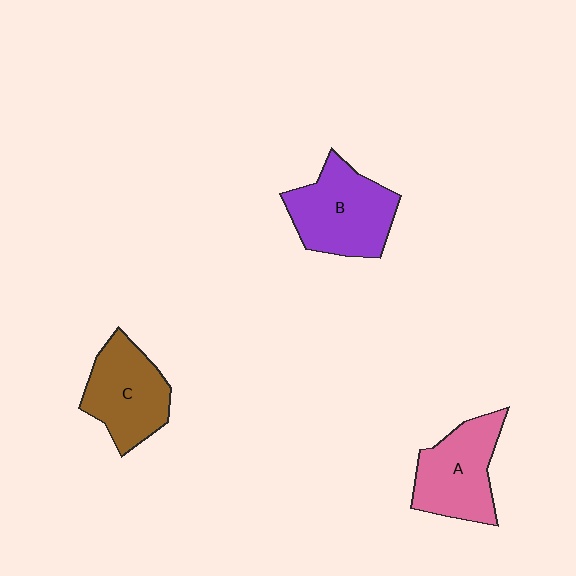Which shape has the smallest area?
Shape C (brown).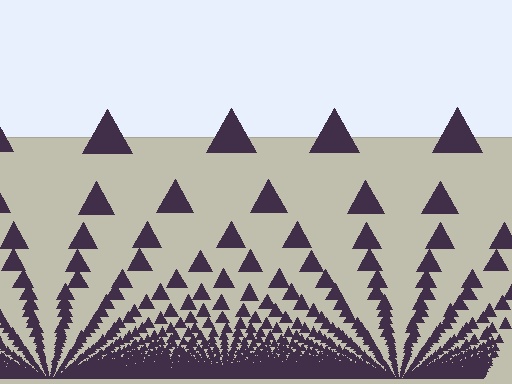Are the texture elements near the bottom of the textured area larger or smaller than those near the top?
Smaller. The gradient is inverted — elements near the bottom are smaller and denser.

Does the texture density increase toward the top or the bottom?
Density increases toward the bottom.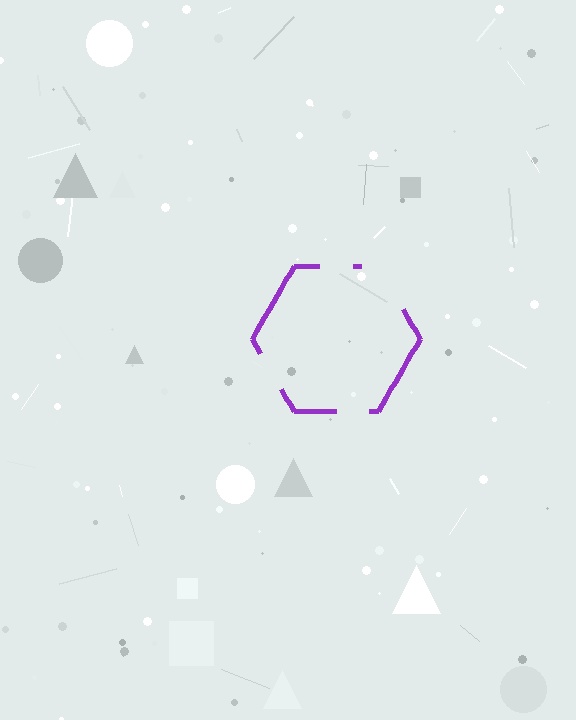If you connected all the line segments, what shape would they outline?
They would outline a hexagon.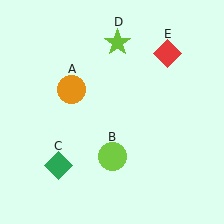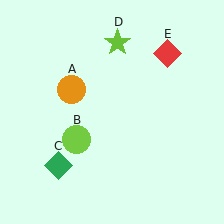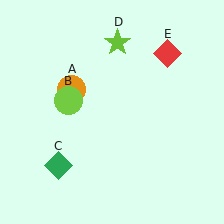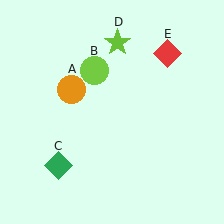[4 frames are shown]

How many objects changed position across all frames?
1 object changed position: lime circle (object B).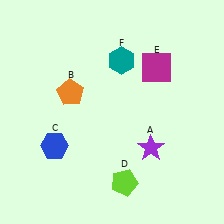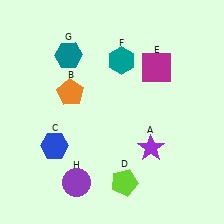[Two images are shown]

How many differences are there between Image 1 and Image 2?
There are 2 differences between the two images.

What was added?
A teal hexagon (G), a purple circle (H) were added in Image 2.